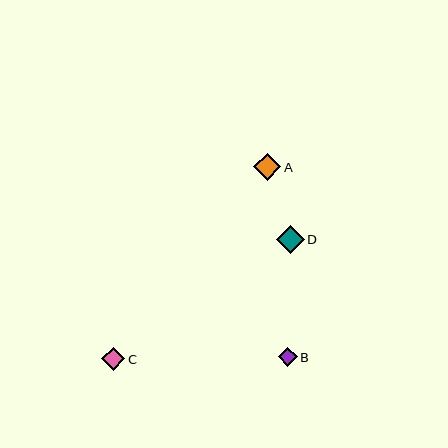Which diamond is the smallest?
Diamond B is the smallest with a size of approximately 19 pixels.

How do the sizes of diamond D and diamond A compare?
Diamond D and diamond A are approximately the same size.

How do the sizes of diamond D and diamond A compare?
Diamond D and diamond A are approximately the same size.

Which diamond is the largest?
Diamond D is the largest with a size of approximately 28 pixels.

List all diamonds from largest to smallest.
From largest to smallest: D, A, C, B.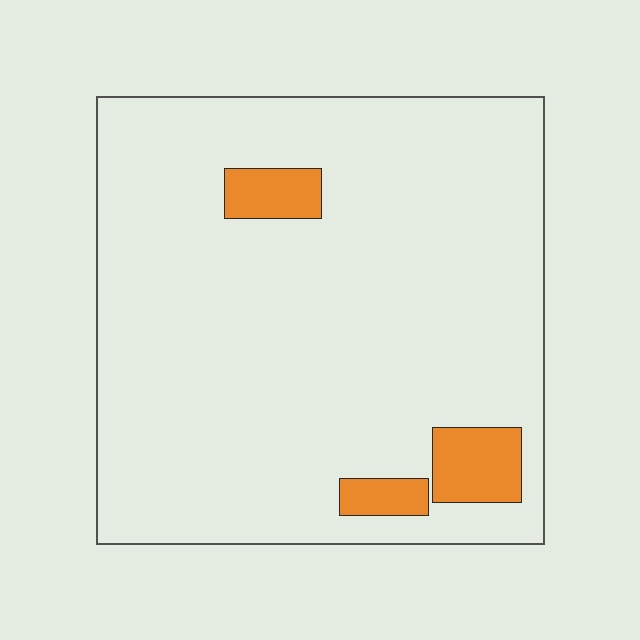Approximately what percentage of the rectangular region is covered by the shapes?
Approximately 10%.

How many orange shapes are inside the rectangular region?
3.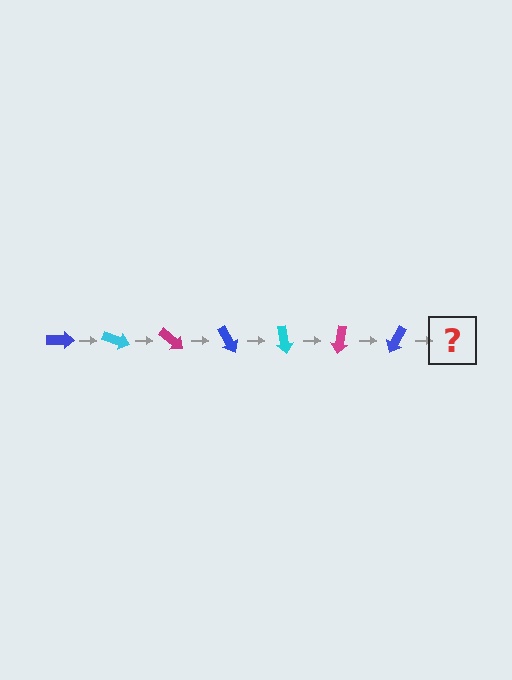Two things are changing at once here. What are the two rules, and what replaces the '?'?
The two rules are that it rotates 20 degrees each step and the color cycles through blue, cyan, and magenta. The '?' should be a cyan arrow, rotated 140 degrees from the start.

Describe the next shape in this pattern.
It should be a cyan arrow, rotated 140 degrees from the start.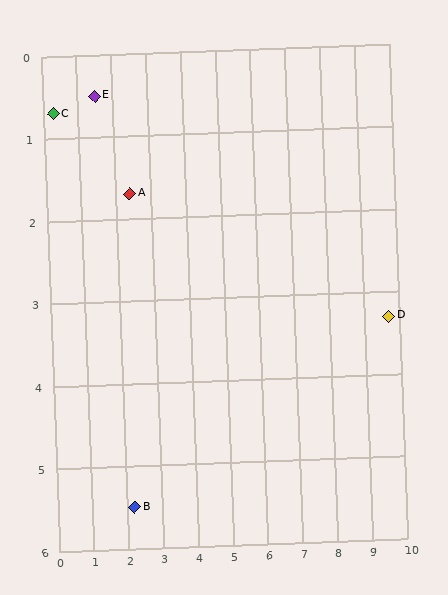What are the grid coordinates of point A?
Point A is at approximately (2.4, 1.7).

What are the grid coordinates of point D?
Point D is at approximately (9.7, 3.3).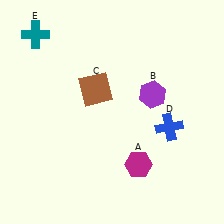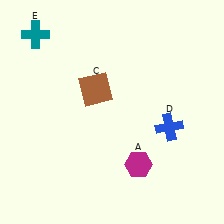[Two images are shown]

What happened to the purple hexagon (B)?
The purple hexagon (B) was removed in Image 2. It was in the top-right area of Image 1.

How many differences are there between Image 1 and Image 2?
There is 1 difference between the two images.